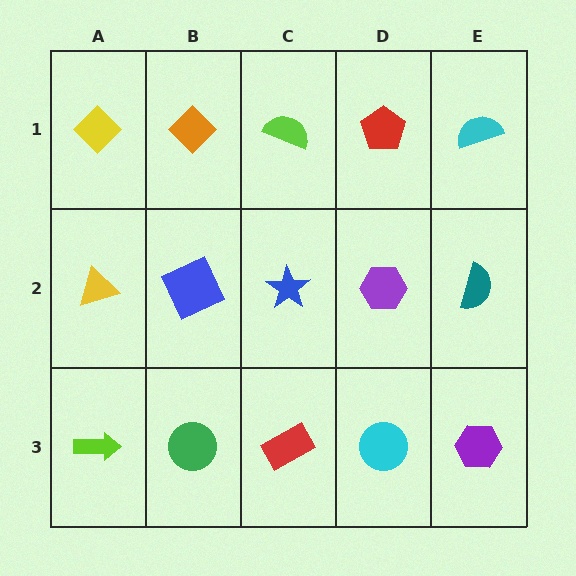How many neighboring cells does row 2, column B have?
4.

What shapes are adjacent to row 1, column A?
A yellow triangle (row 2, column A), an orange diamond (row 1, column B).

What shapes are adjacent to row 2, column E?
A cyan semicircle (row 1, column E), a purple hexagon (row 3, column E), a purple hexagon (row 2, column D).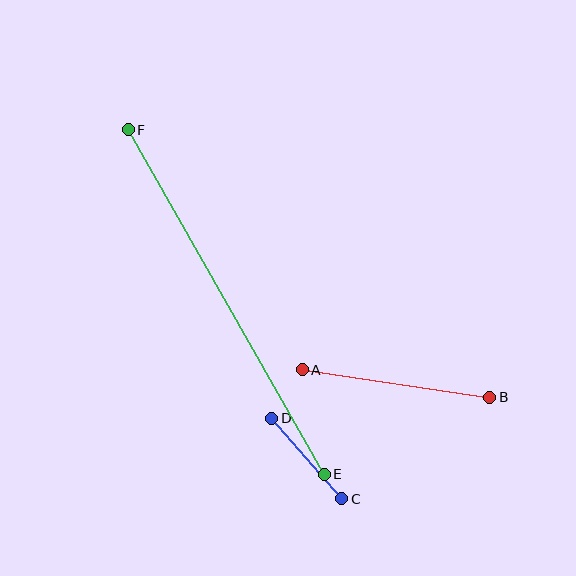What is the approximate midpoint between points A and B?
The midpoint is at approximately (396, 384) pixels.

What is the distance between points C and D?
The distance is approximately 107 pixels.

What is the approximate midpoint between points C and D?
The midpoint is at approximately (307, 458) pixels.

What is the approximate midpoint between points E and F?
The midpoint is at approximately (226, 302) pixels.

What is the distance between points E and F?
The distance is approximately 396 pixels.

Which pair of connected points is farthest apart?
Points E and F are farthest apart.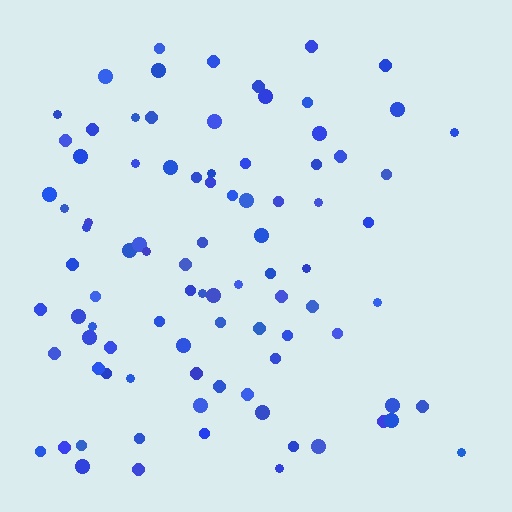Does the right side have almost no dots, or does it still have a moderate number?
Still a moderate number, just noticeably fewer than the left.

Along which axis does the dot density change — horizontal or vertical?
Horizontal.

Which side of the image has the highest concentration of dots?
The left.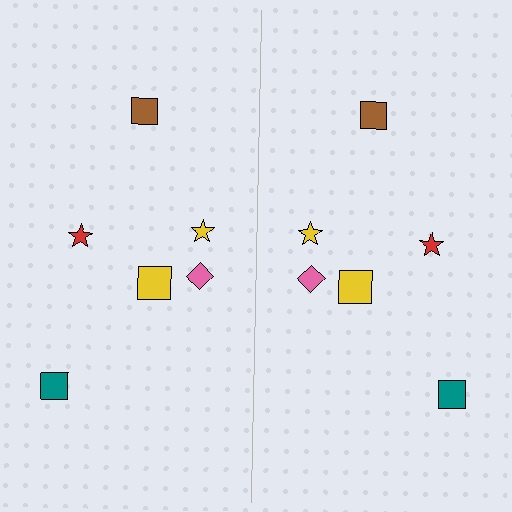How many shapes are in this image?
There are 12 shapes in this image.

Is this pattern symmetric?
Yes, this pattern has bilateral (reflection) symmetry.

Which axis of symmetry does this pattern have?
The pattern has a vertical axis of symmetry running through the center of the image.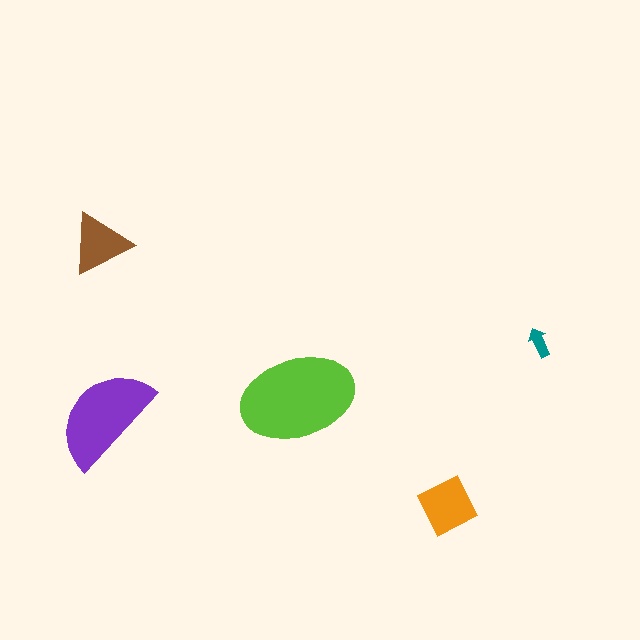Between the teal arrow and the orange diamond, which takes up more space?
The orange diamond.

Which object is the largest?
The lime ellipse.